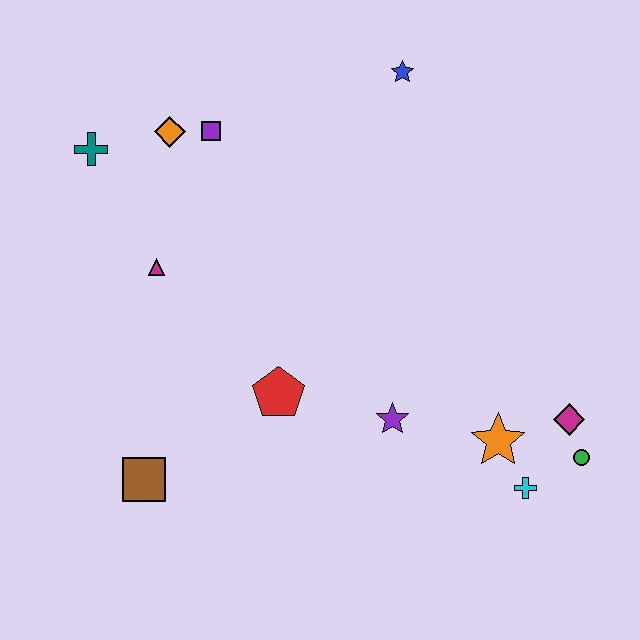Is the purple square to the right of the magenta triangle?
Yes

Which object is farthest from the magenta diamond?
The teal cross is farthest from the magenta diamond.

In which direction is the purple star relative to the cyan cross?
The purple star is to the left of the cyan cross.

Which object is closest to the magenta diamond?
The green circle is closest to the magenta diamond.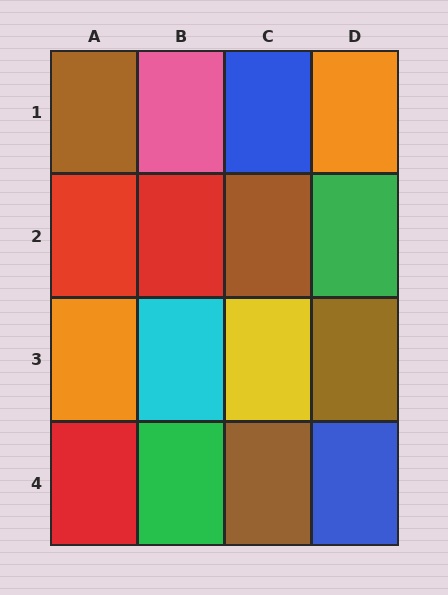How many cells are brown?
4 cells are brown.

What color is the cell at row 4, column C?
Brown.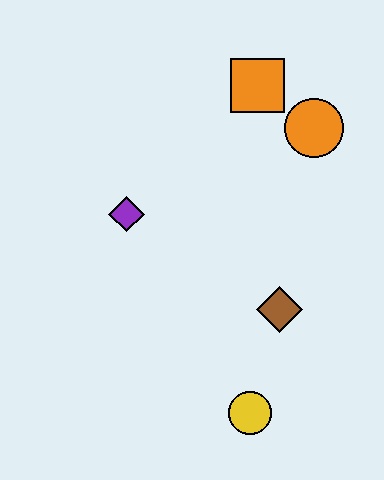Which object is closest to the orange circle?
The orange square is closest to the orange circle.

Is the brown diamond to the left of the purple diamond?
No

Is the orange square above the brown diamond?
Yes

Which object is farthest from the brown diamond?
The orange square is farthest from the brown diamond.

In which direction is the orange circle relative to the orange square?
The orange circle is to the right of the orange square.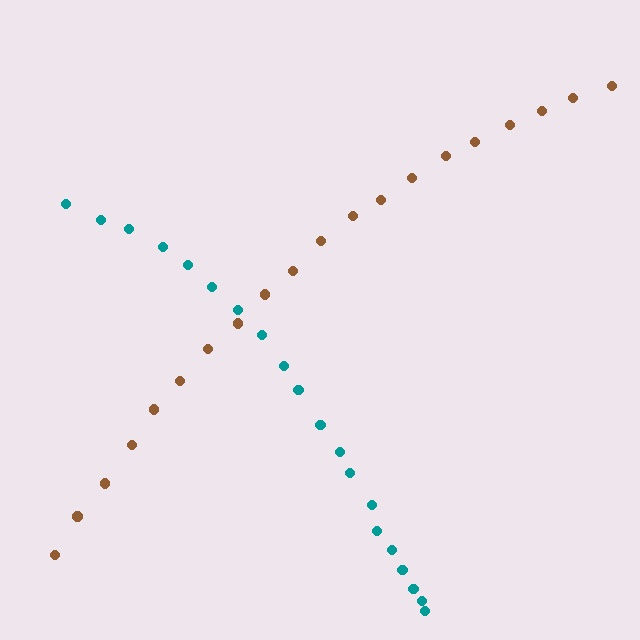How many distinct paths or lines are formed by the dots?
There are 2 distinct paths.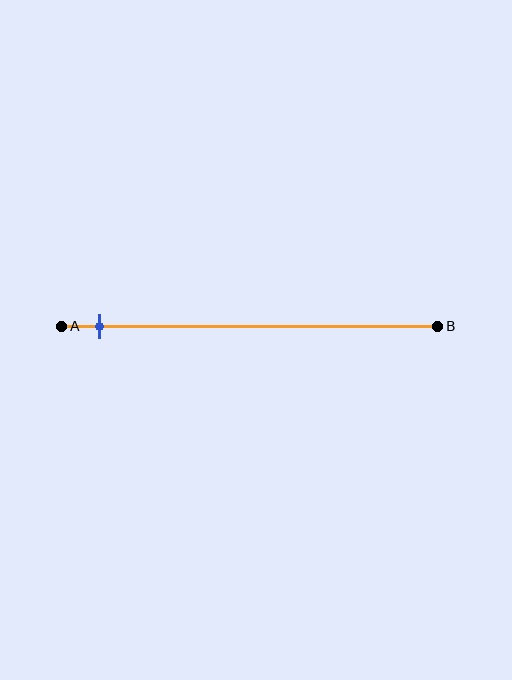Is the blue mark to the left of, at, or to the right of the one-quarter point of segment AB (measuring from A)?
The blue mark is to the left of the one-quarter point of segment AB.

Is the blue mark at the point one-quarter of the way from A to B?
No, the mark is at about 10% from A, not at the 25% one-quarter point.